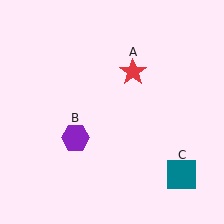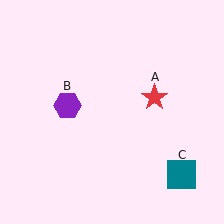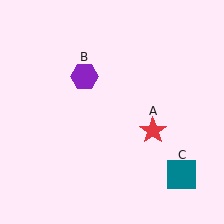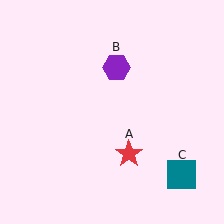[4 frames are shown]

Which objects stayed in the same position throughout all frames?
Teal square (object C) remained stationary.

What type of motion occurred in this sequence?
The red star (object A), purple hexagon (object B) rotated clockwise around the center of the scene.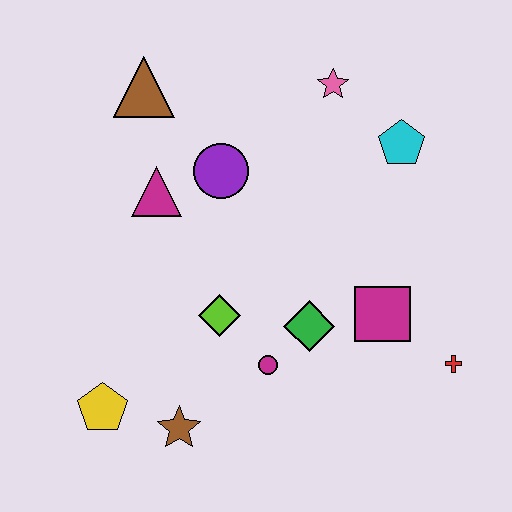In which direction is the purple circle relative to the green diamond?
The purple circle is above the green diamond.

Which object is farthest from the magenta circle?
The brown triangle is farthest from the magenta circle.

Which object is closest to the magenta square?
The green diamond is closest to the magenta square.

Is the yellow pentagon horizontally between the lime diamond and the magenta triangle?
No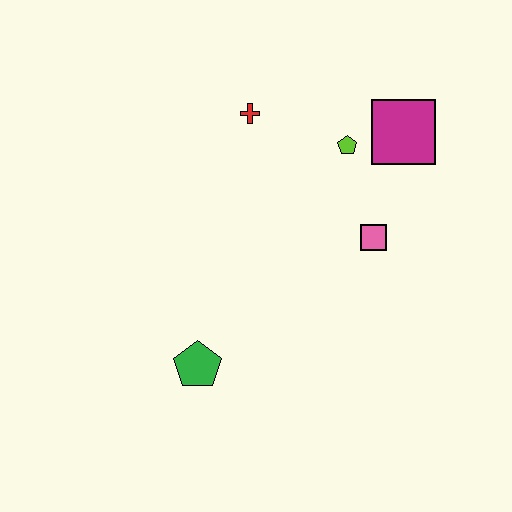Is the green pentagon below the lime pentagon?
Yes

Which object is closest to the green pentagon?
The pink square is closest to the green pentagon.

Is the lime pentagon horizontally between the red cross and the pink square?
Yes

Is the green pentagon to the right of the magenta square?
No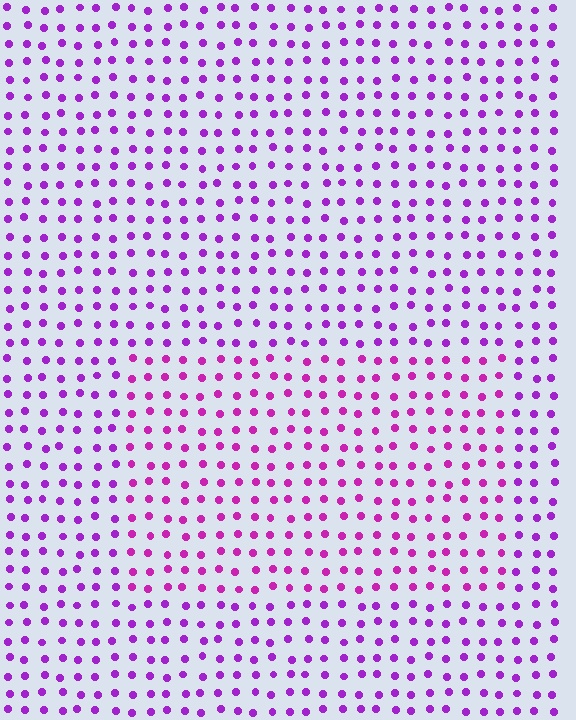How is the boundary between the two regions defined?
The boundary is defined purely by a slight shift in hue (about 24 degrees). Spacing, size, and orientation are identical on both sides.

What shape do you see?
I see a rectangle.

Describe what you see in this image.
The image is filled with small purple elements in a uniform arrangement. A rectangle-shaped region is visible where the elements are tinted to a slightly different hue, forming a subtle color boundary.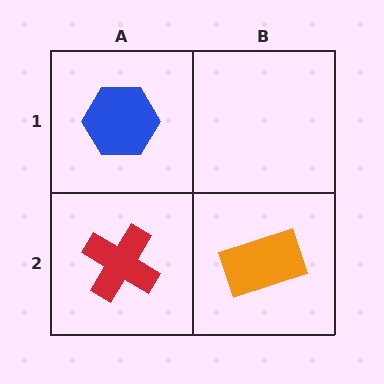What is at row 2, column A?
A red cross.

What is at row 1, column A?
A blue hexagon.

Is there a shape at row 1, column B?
No, that cell is empty.